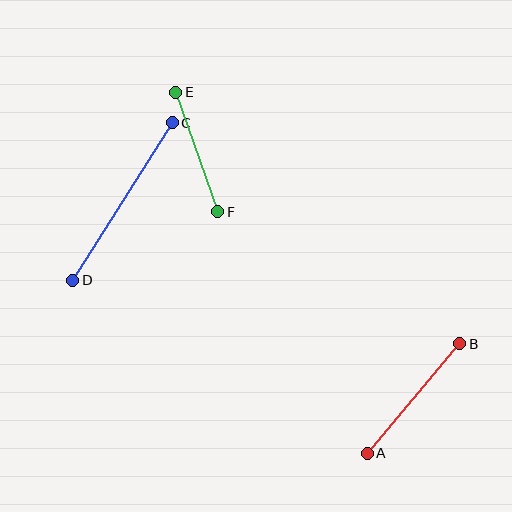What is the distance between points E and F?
The distance is approximately 127 pixels.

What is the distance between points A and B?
The distance is approximately 143 pixels.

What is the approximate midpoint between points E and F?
The midpoint is at approximately (197, 152) pixels.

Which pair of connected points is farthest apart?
Points C and D are farthest apart.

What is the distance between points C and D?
The distance is approximately 186 pixels.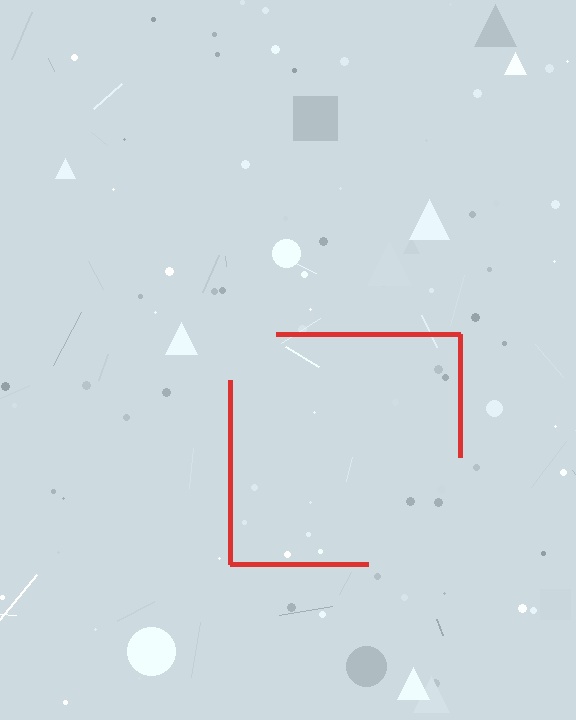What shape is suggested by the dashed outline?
The dashed outline suggests a square.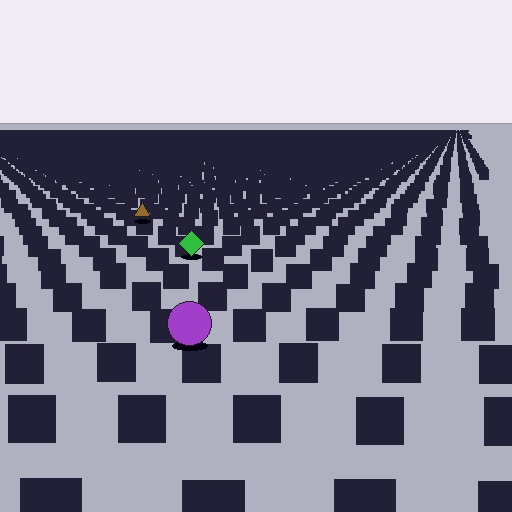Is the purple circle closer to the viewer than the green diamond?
Yes. The purple circle is closer — you can tell from the texture gradient: the ground texture is coarser near it.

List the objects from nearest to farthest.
From nearest to farthest: the purple circle, the green diamond, the brown triangle.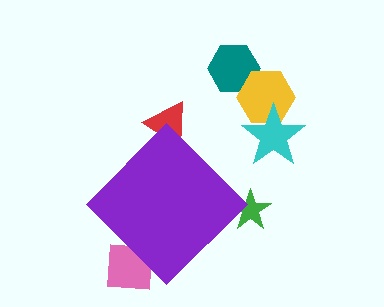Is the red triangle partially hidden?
Yes, the red triangle is partially hidden behind the purple diamond.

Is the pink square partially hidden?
Yes, the pink square is partially hidden behind the purple diamond.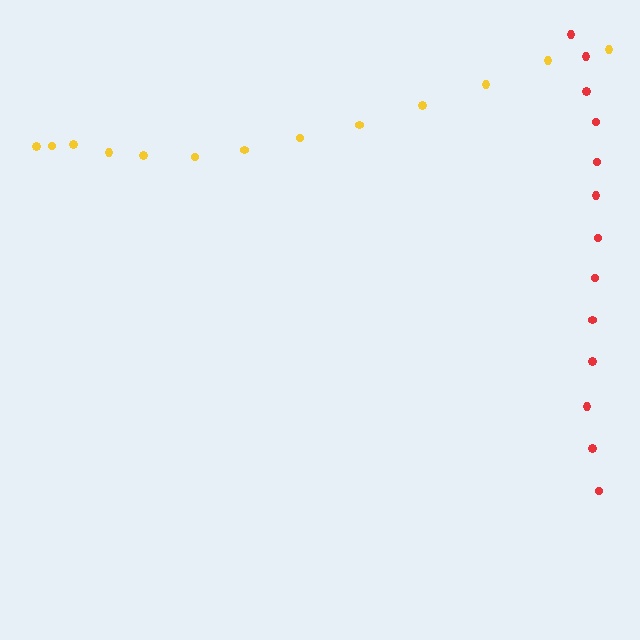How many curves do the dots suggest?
There are 2 distinct paths.